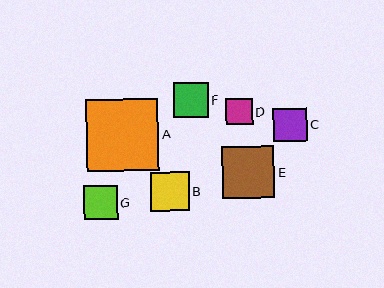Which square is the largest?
Square A is the largest with a size of approximately 72 pixels.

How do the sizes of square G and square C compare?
Square G and square C are approximately the same size.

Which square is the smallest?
Square D is the smallest with a size of approximately 26 pixels.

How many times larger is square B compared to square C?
Square B is approximately 1.2 times the size of square C.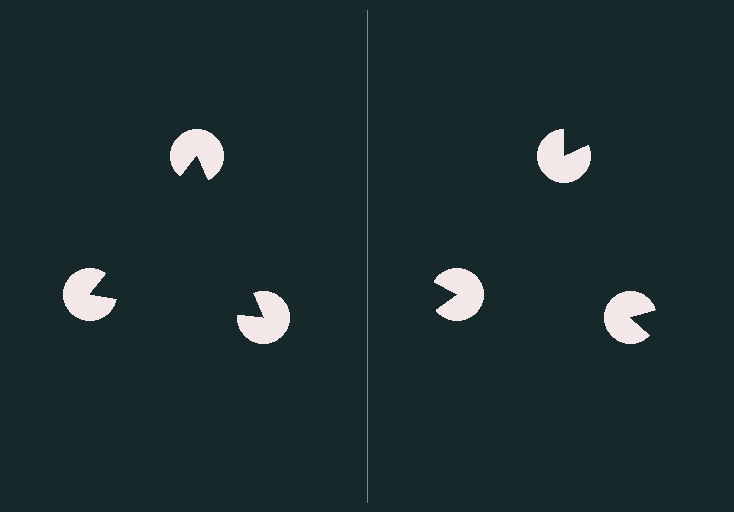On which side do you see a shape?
An illusory triangle appears on the left side. On the right side the wedge cuts are rotated, so no coherent shape forms.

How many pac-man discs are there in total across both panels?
6 — 3 on each side.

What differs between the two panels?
The pac-man discs are positioned identically on both sides; only the wedge orientations differ. On the left they align to a triangle; on the right they are misaligned.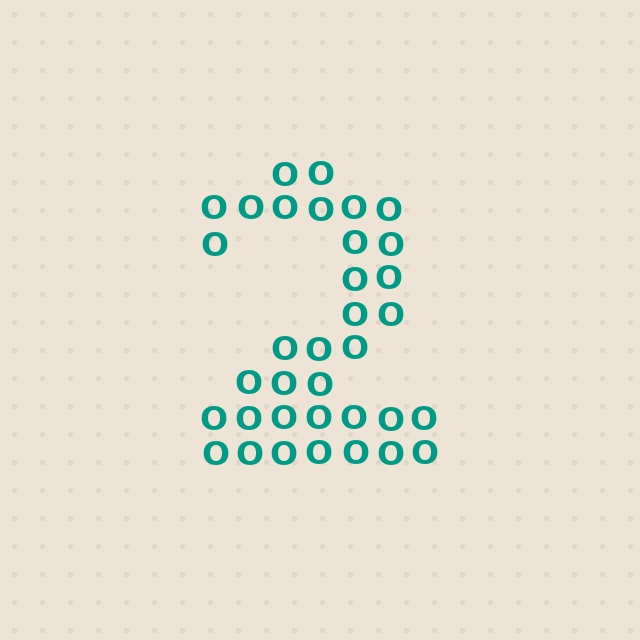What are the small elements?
The small elements are letter O's.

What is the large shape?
The large shape is the digit 2.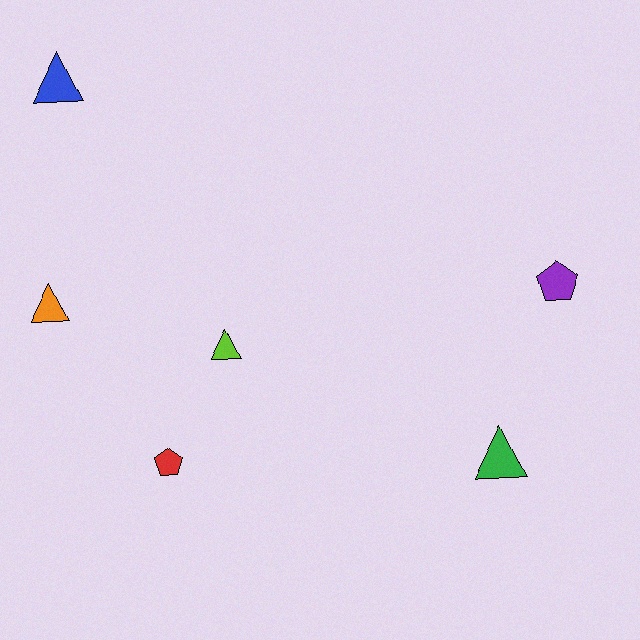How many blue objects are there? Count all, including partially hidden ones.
There is 1 blue object.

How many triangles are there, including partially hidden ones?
There are 4 triangles.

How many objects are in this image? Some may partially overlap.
There are 6 objects.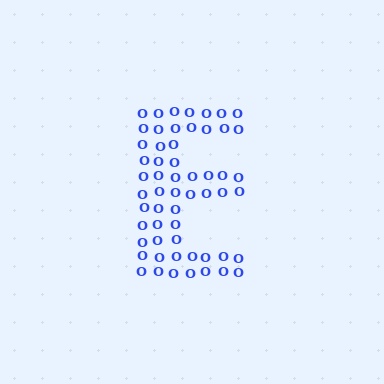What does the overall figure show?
The overall figure shows the letter E.